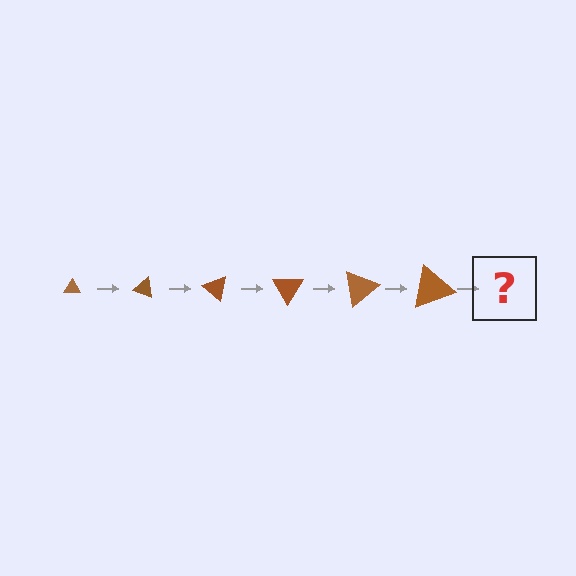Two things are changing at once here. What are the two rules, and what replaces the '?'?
The two rules are that the triangle grows larger each step and it rotates 20 degrees each step. The '?' should be a triangle, larger than the previous one and rotated 120 degrees from the start.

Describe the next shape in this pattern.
It should be a triangle, larger than the previous one and rotated 120 degrees from the start.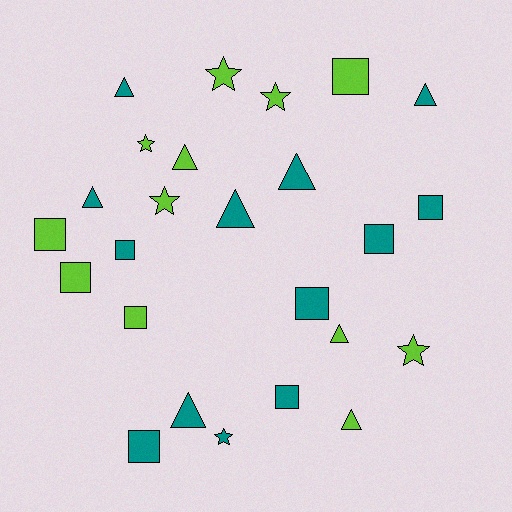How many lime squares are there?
There are 4 lime squares.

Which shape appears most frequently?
Square, with 10 objects.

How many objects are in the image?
There are 25 objects.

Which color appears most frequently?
Teal, with 13 objects.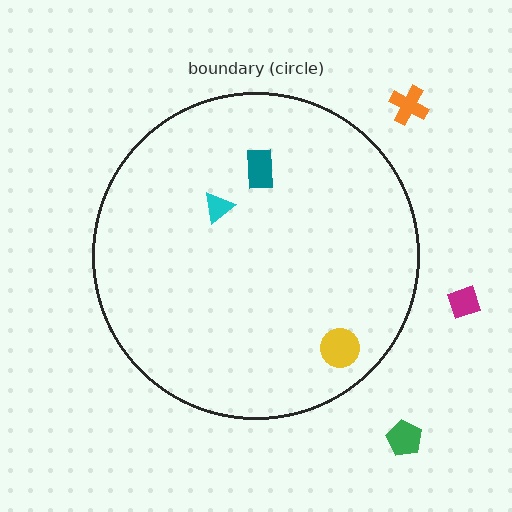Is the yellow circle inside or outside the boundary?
Inside.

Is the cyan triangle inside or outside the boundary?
Inside.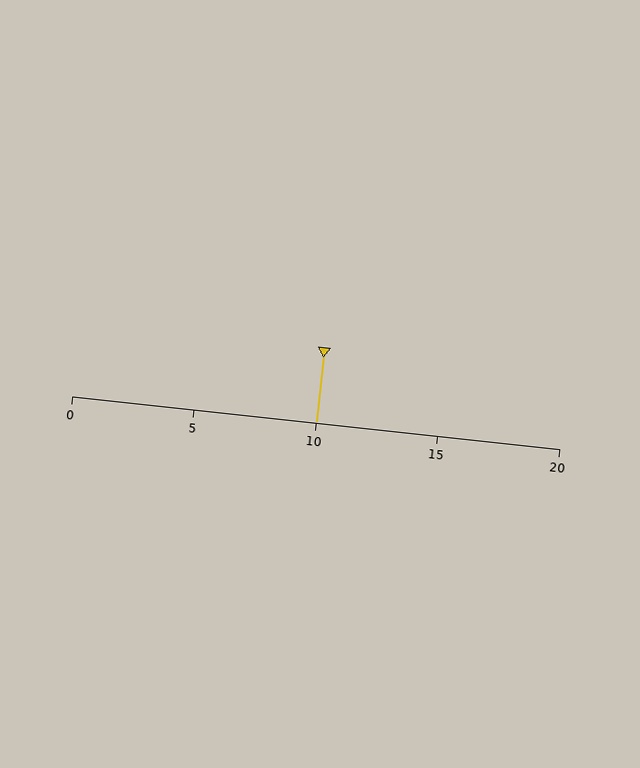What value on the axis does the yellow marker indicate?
The marker indicates approximately 10.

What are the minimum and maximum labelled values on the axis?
The axis runs from 0 to 20.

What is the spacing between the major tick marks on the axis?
The major ticks are spaced 5 apart.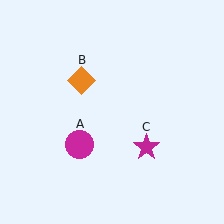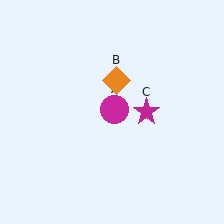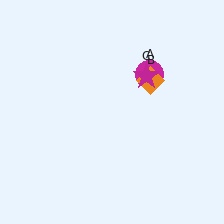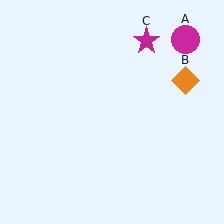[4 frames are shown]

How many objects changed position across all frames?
3 objects changed position: magenta circle (object A), orange diamond (object B), magenta star (object C).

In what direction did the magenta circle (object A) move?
The magenta circle (object A) moved up and to the right.